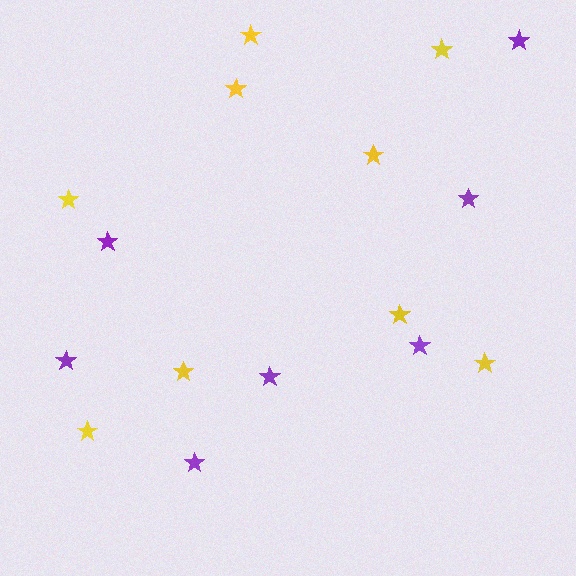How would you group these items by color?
There are 2 groups: one group of purple stars (7) and one group of yellow stars (9).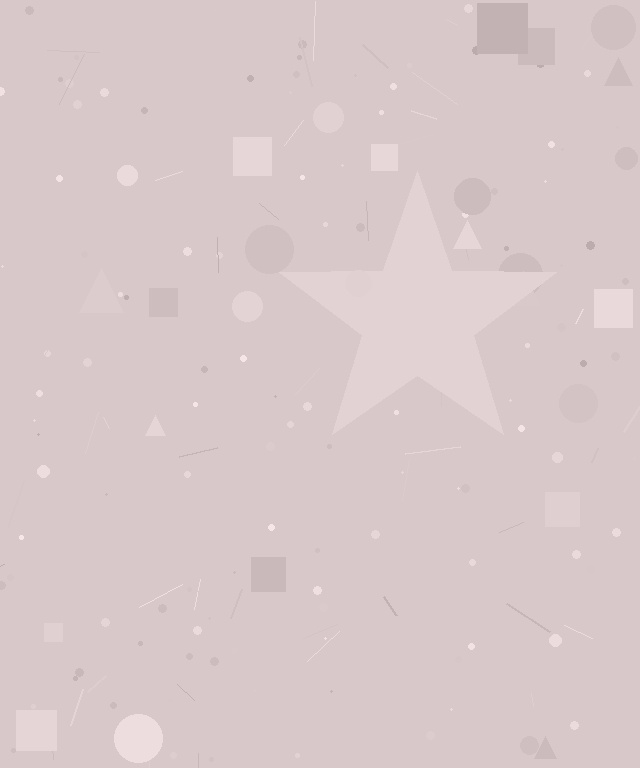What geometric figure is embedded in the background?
A star is embedded in the background.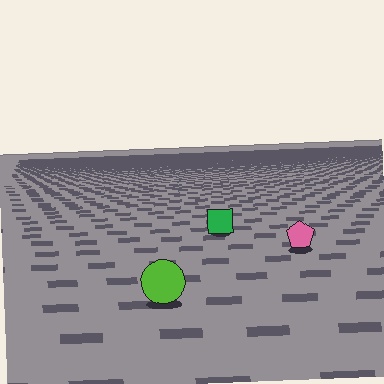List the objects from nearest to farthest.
From nearest to farthest: the lime circle, the pink pentagon, the green square.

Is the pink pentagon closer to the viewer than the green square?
Yes. The pink pentagon is closer — you can tell from the texture gradient: the ground texture is coarser near it.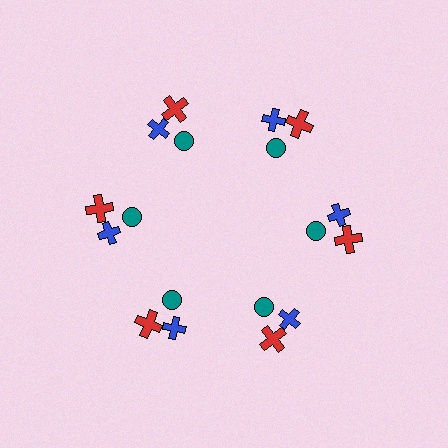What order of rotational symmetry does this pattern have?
This pattern has 6-fold rotational symmetry.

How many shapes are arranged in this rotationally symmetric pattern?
There are 18 shapes, arranged in 6 groups of 3.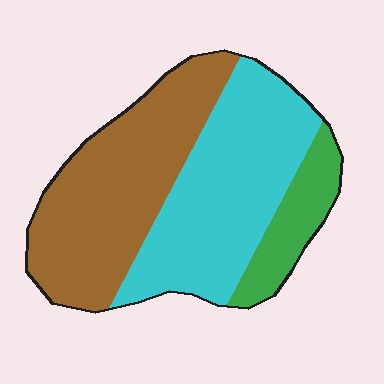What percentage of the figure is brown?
Brown covers 43% of the figure.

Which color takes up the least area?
Green, at roughly 15%.